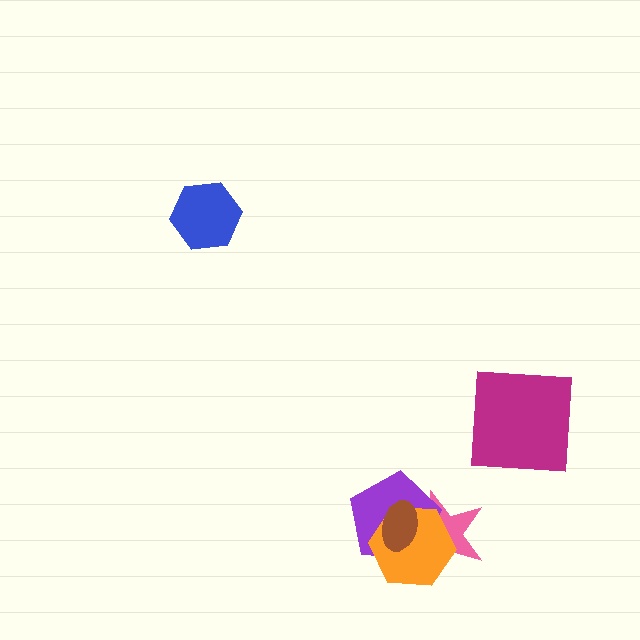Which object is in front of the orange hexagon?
The brown ellipse is in front of the orange hexagon.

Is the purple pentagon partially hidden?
Yes, it is partially covered by another shape.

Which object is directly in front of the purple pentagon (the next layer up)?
The orange hexagon is directly in front of the purple pentagon.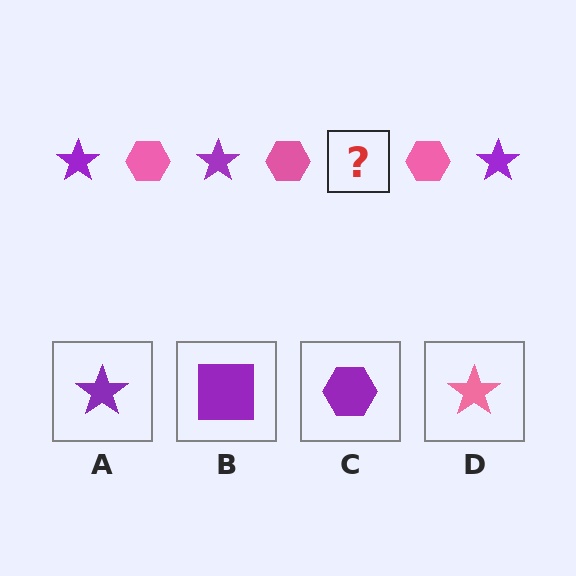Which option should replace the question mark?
Option A.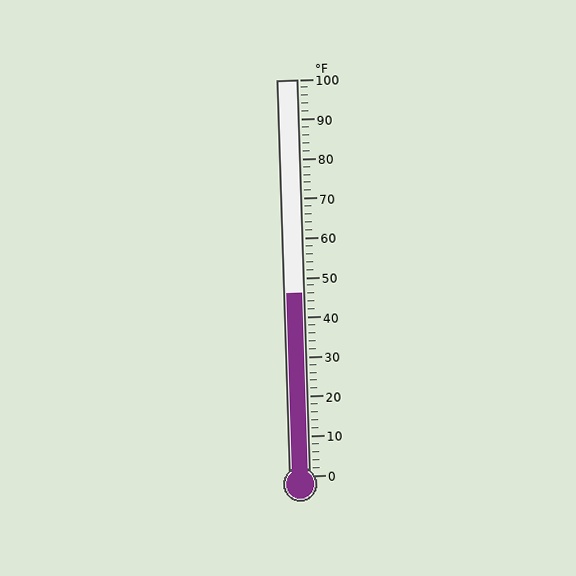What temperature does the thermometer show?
The thermometer shows approximately 46°F.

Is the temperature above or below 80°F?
The temperature is below 80°F.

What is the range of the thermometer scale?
The thermometer scale ranges from 0°F to 100°F.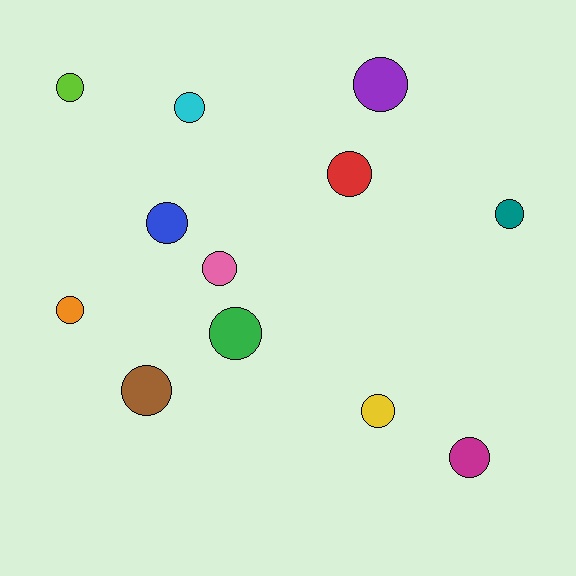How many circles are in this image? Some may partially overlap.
There are 12 circles.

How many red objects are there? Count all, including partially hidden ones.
There is 1 red object.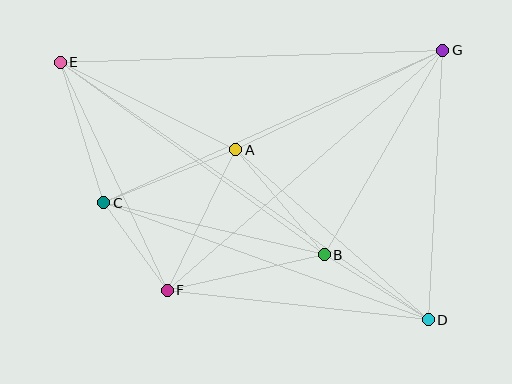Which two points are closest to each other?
Points C and F are closest to each other.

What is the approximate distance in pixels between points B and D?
The distance between B and D is approximately 122 pixels.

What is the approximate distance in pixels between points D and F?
The distance between D and F is approximately 263 pixels.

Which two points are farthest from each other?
Points D and E are farthest from each other.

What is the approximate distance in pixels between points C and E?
The distance between C and E is approximately 147 pixels.